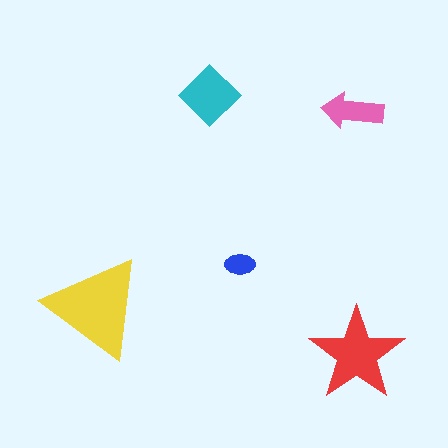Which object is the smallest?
The blue ellipse.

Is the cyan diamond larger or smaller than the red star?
Smaller.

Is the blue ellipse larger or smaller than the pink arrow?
Smaller.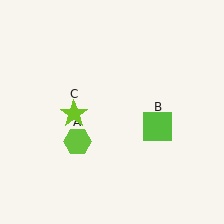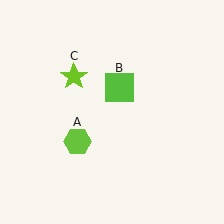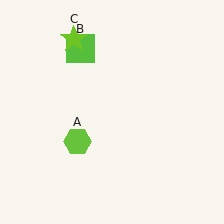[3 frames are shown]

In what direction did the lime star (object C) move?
The lime star (object C) moved up.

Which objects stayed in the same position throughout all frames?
Lime hexagon (object A) remained stationary.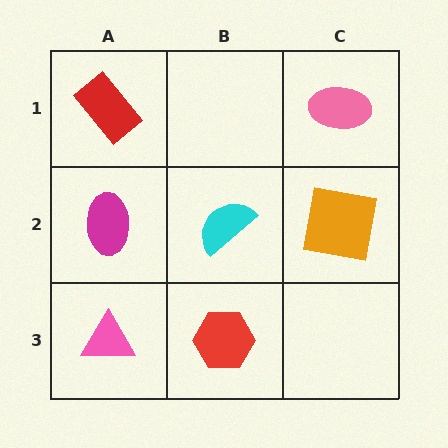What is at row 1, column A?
A red rectangle.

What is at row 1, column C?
A pink ellipse.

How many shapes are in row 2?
3 shapes.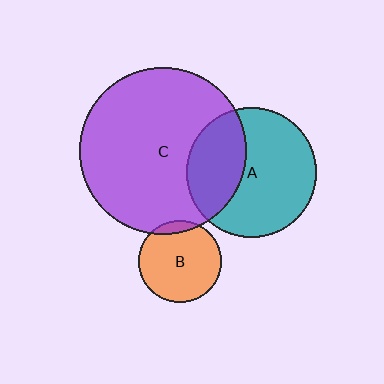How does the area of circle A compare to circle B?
Approximately 2.5 times.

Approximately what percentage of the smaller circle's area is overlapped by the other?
Approximately 10%.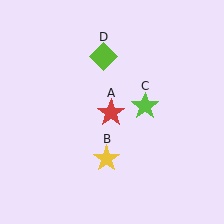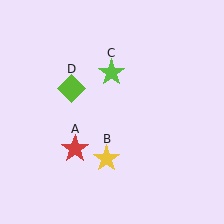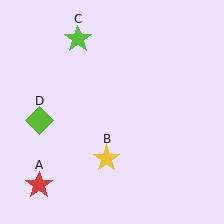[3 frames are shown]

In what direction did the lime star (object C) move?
The lime star (object C) moved up and to the left.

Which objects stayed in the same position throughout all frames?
Yellow star (object B) remained stationary.